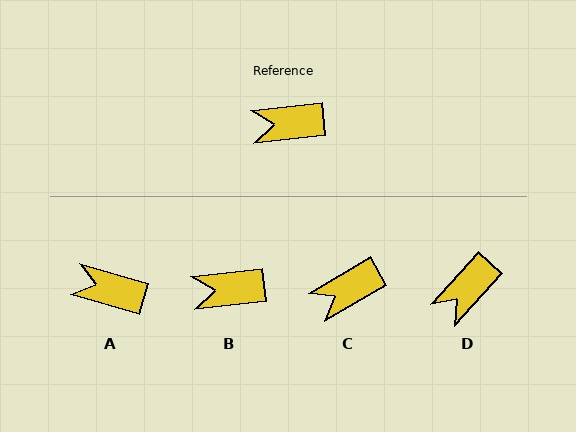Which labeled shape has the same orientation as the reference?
B.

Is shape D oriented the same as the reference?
No, it is off by about 42 degrees.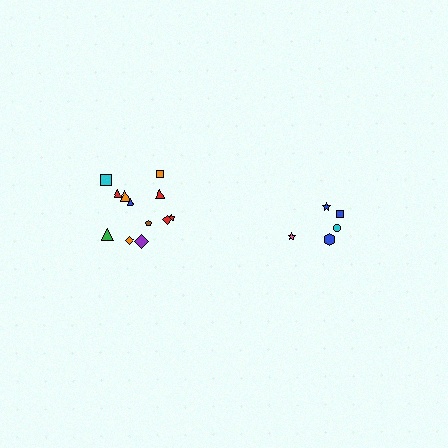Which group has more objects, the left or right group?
The left group.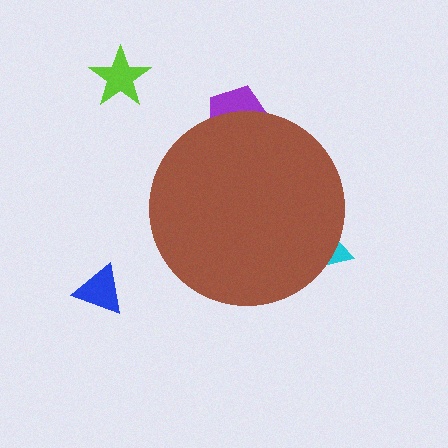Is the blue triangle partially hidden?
No, the blue triangle is fully visible.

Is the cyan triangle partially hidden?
Yes, the cyan triangle is partially hidden behind the brown circle.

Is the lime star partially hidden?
No, the lime star is fully visible.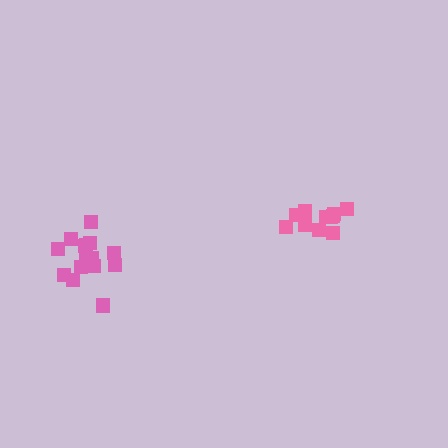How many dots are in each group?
Group 1: 15 dots, Group 2: 11 dots (26 total).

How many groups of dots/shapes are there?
There are 2 groups.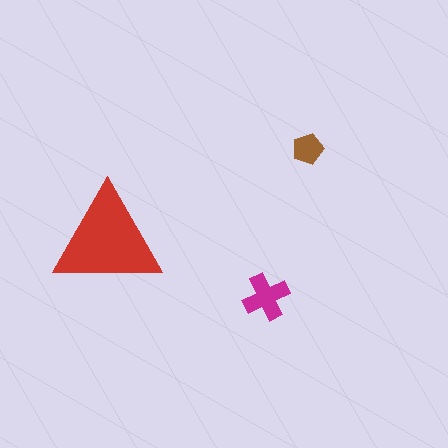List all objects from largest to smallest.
The red triangle, the magenta cross, the brown pentagon.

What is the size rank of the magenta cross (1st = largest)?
2nd.